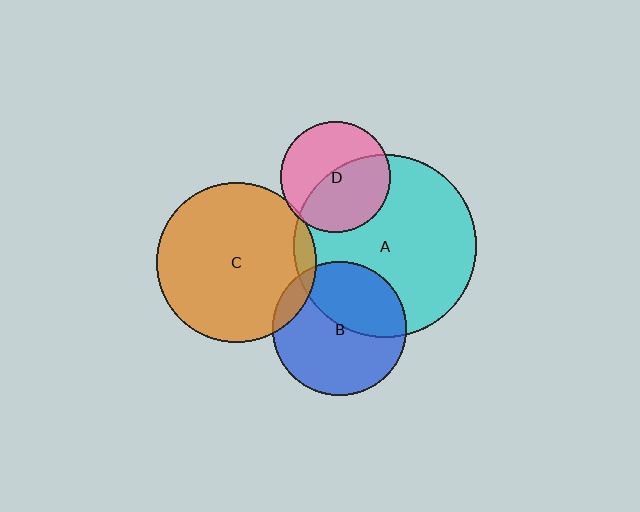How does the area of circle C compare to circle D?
Approximately 2.1 times.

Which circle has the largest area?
Circle A (cyan).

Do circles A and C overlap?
Yes.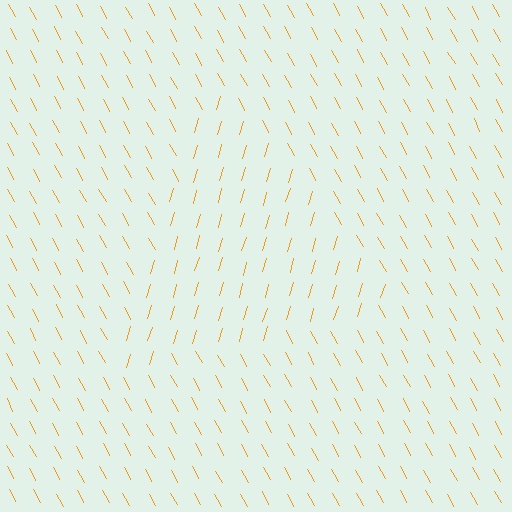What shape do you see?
I see a triangle.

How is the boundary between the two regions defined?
The boundary is defined purely by a change in line orientation (approximately 45 degrees difference). All lines are the same color and thickness.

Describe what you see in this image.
The image is filled with small orange line segments. A triangle region in the image has lines oriented differently from the surrounding lines, creating a visible texture boundary.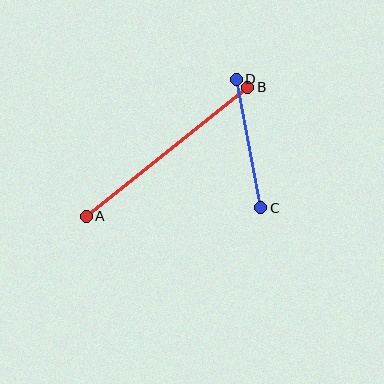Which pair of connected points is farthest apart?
Points A and B are farthest apart.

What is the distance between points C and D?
The distance is approximately 131 pixels.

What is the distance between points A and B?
The distance is approximately 207 pixels.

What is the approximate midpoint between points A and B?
The midpoint is at approximately (167, 152) pixels.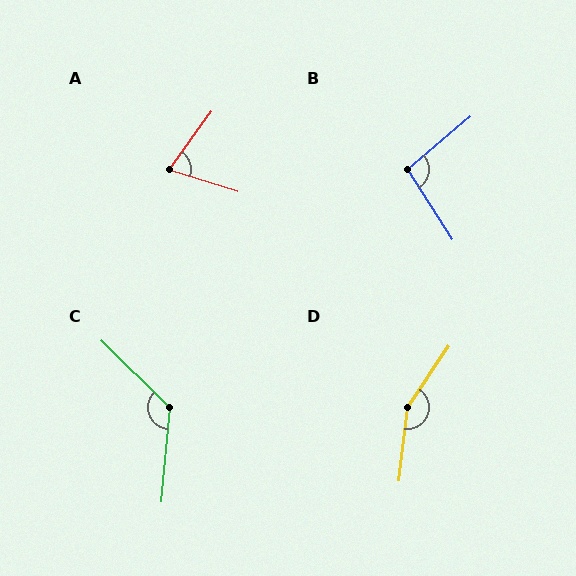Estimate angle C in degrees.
Approximately 129 degrees.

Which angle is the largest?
D, at approximately 153 degrees.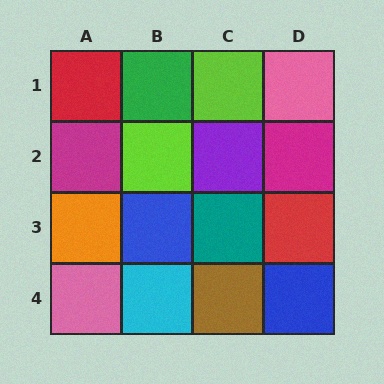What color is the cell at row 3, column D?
Red.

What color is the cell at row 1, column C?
Lime.